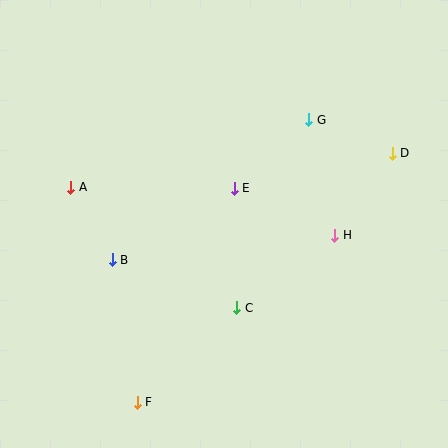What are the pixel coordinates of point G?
Point G is at (309, 120).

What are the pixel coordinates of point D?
Point D is at (392, 153).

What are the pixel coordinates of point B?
Point B is at (112, 260).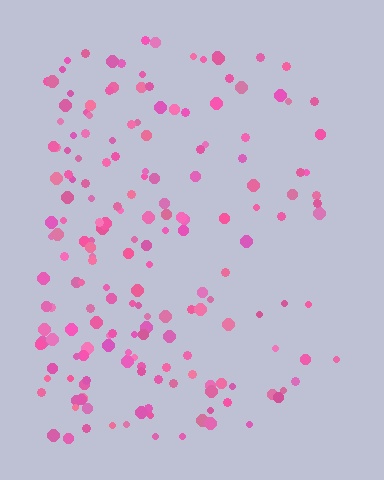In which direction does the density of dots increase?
From right to left, with the left side densest.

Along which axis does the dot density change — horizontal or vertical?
Horizontal.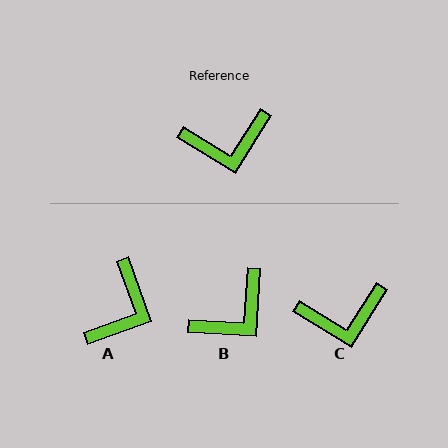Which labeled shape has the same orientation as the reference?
C.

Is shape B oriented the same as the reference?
No, it is off by about 28 degrees.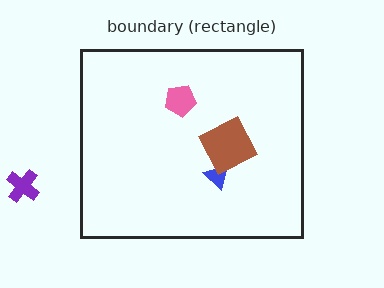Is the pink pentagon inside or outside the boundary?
Inside.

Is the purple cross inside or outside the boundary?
Outside.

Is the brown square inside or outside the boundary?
Inside.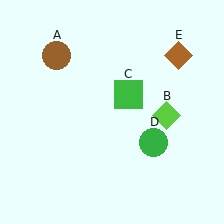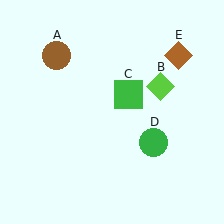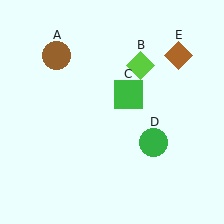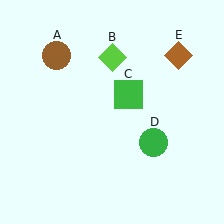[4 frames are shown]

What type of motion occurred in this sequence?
The lime diamond (object B) rotated counterclockwise around the center of the scene.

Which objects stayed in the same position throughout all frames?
Brown circle (object A) and green square (object C) and green circle (object D) and brown diamond (object E) remained stationary.